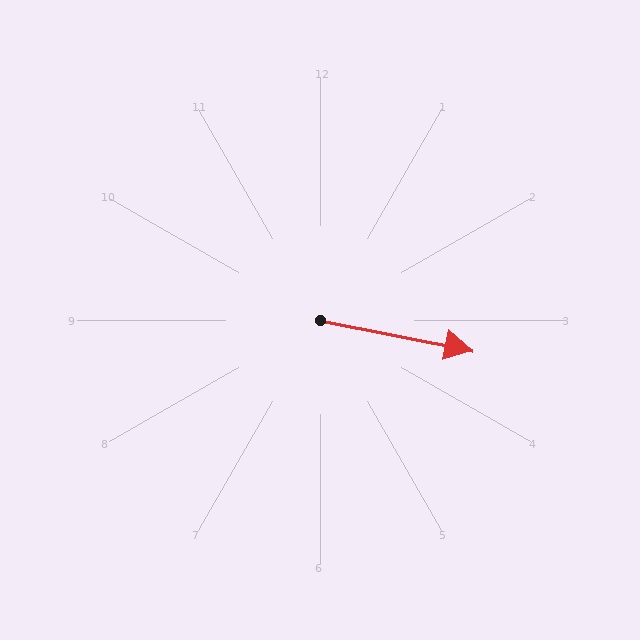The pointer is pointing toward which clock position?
Roughly 3 o'clock.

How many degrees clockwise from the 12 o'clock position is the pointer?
Approximately 101 degrees.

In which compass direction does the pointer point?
East.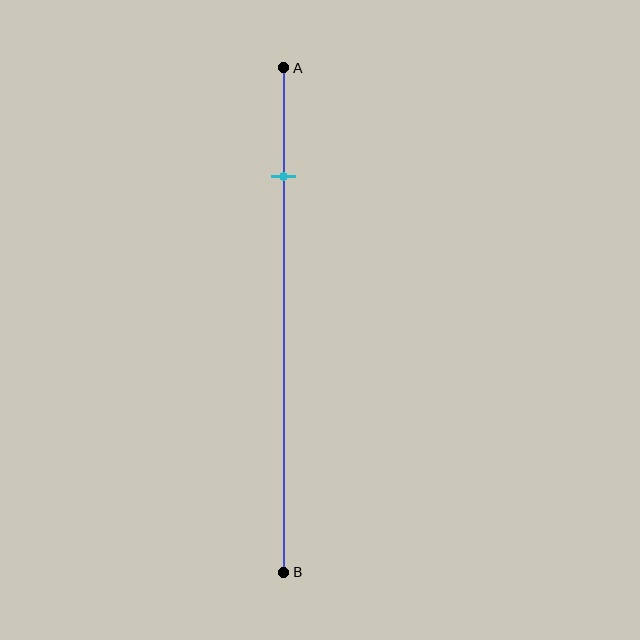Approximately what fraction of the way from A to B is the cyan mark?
The cyan mark is approximately 20% of the way from A to B.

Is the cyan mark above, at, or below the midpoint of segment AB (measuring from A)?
The cyan mark is above the midpoint of segment AB.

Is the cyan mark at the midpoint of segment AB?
No, the mark is at about 20% from A, not at the 50% midpoint.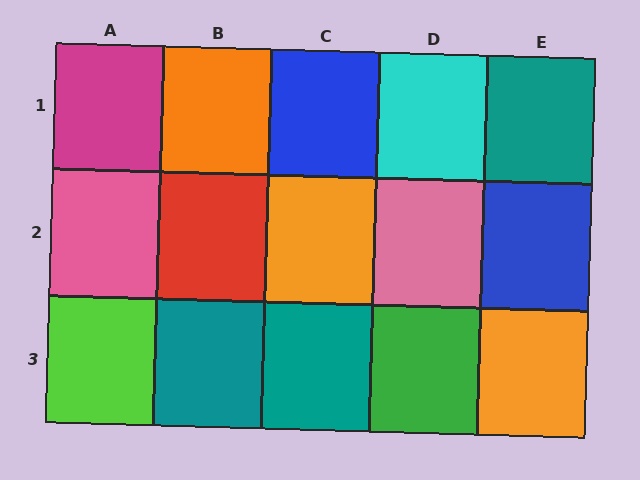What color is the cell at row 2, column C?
Orange.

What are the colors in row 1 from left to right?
Magenta, orange, blue, cyan, teal.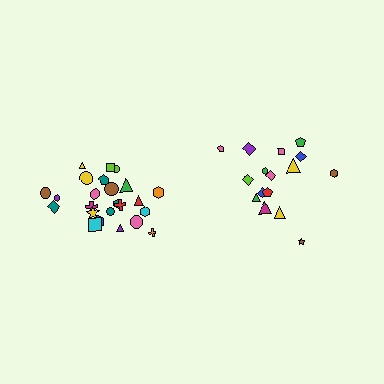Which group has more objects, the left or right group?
The left group.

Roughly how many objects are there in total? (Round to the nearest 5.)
Roughly 40 objects in total.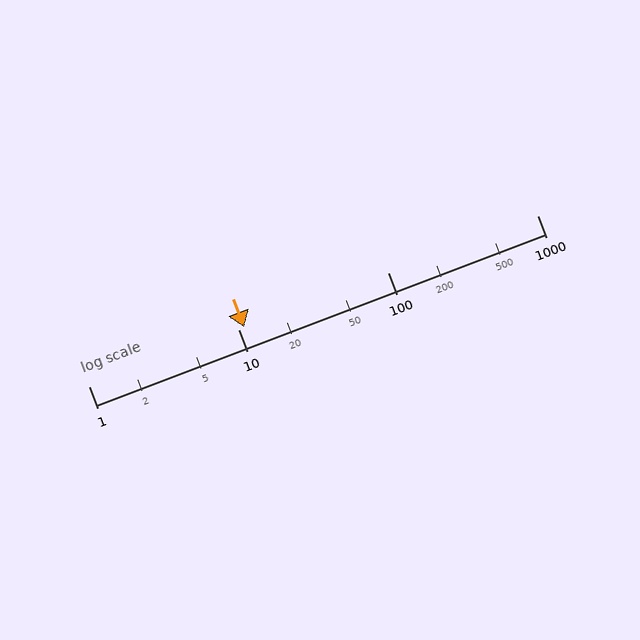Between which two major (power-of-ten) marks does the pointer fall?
The pointer is between 10 and 100.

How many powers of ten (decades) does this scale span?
The scale spans 3 decades, from 1 to 1000.